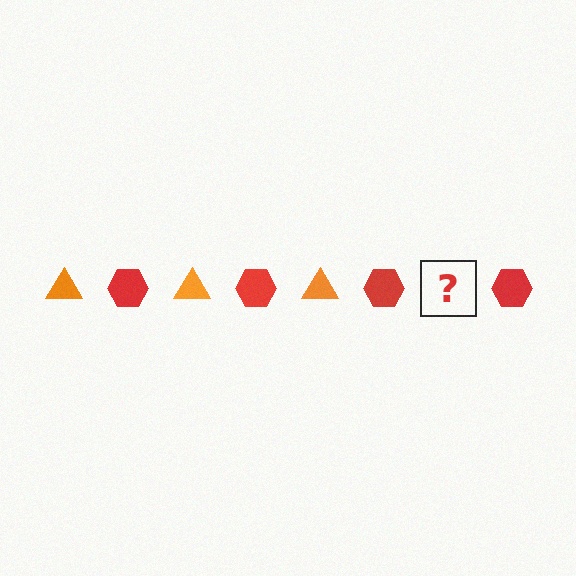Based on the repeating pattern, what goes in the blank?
The blank should be an orange triangle.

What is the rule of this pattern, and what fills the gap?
The rule is that the pattern alternates between orange triangle and red hexagon. The gap should be filled with an orange triangle.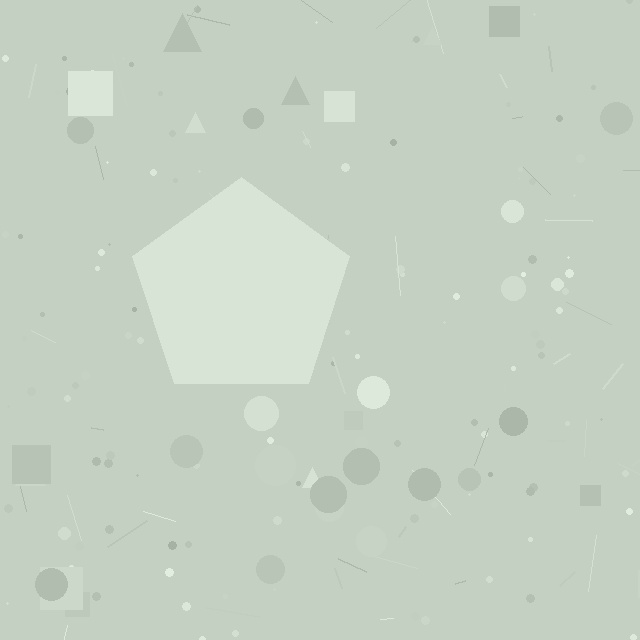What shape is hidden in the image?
A pentagon is hidden in the image.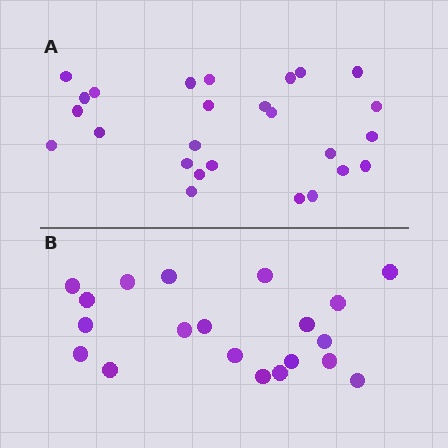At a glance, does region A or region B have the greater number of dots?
Region A (the top region) has more dots.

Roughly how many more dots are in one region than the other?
Region A has about 6 more dots than region B.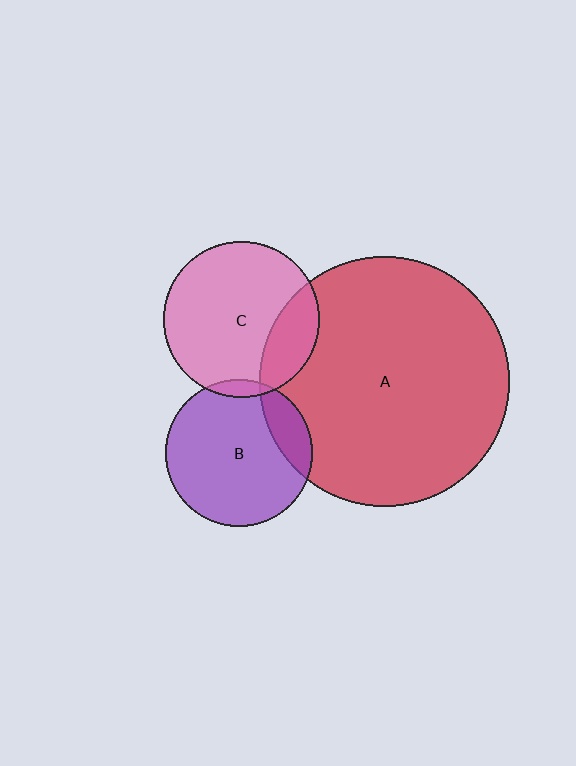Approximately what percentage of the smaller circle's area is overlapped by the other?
Approximately 15%.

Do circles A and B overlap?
Yes.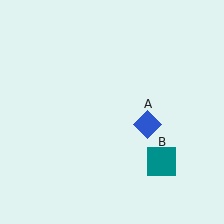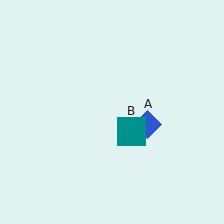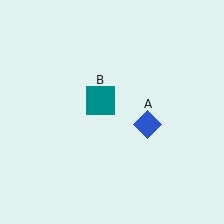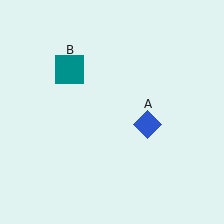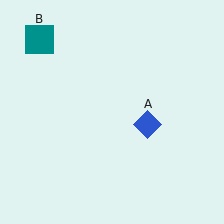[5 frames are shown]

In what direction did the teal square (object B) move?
The teal square (object B) moved up and to the left.